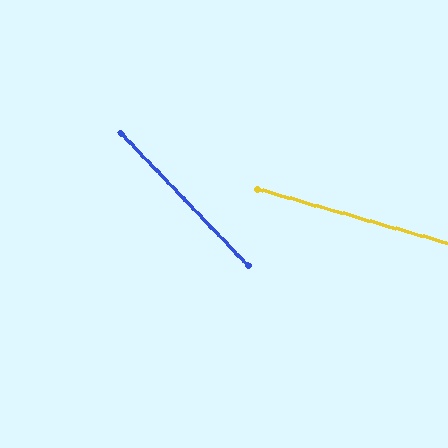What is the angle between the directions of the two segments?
Approximately 30 degrees.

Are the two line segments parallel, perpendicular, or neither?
Neither parallel nor perpendicular — they differ by about 30°.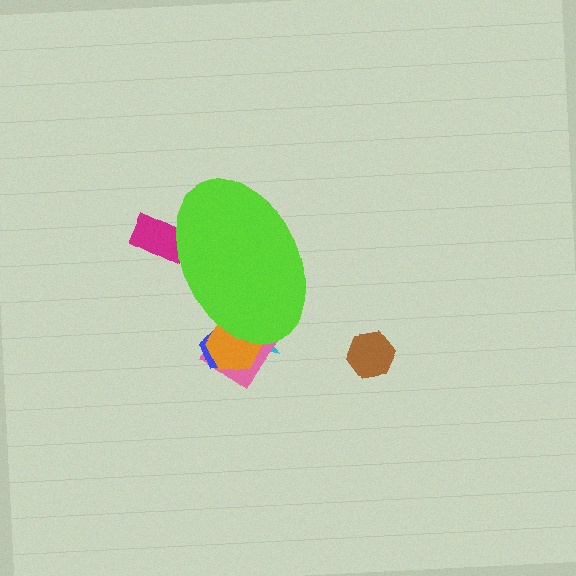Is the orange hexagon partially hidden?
Yes, the orange hexagon is partially hidden behind the lime ellipse.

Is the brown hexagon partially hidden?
No, the brown hexagon is fully visible.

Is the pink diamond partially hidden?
Yes, the pink diamond is partially hidden behind the lime ellipse.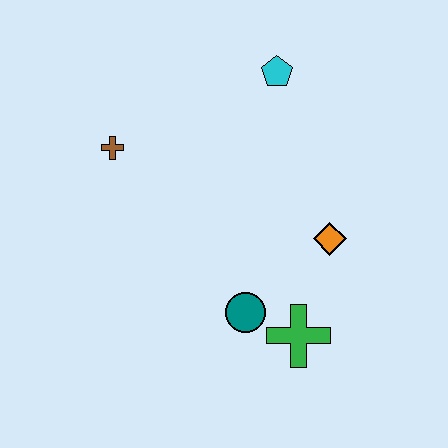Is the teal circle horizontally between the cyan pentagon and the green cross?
No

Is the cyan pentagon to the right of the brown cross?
Yes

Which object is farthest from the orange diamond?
The brown cross is farthest from the orange diamond.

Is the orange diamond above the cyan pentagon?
No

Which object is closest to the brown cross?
The cyan pentagon is closest to the brown cross.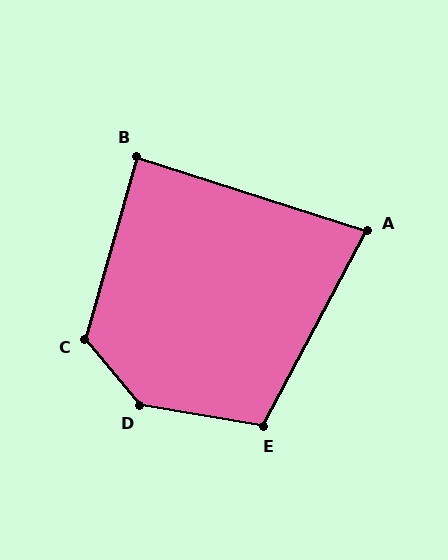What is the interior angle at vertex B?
Approximately 88 degrees (approximately right).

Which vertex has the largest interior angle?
D, at approximately 139 degrees.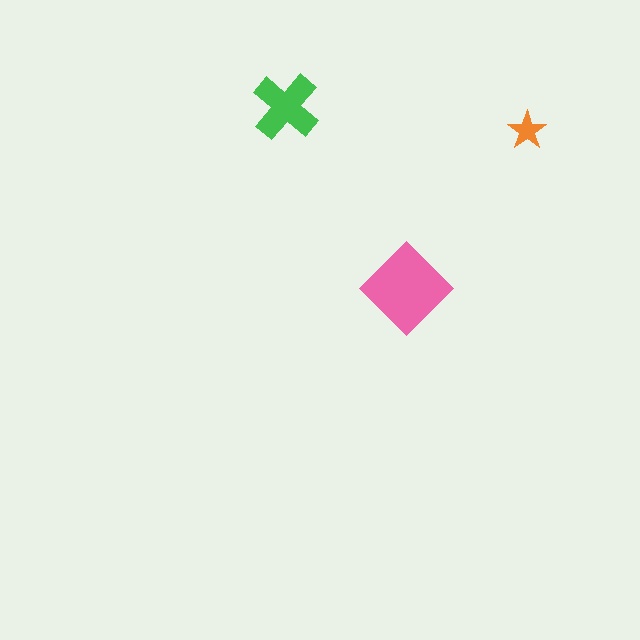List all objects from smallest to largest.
The orange star, the green cross, the pink diamond.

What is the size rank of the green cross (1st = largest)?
2nd.